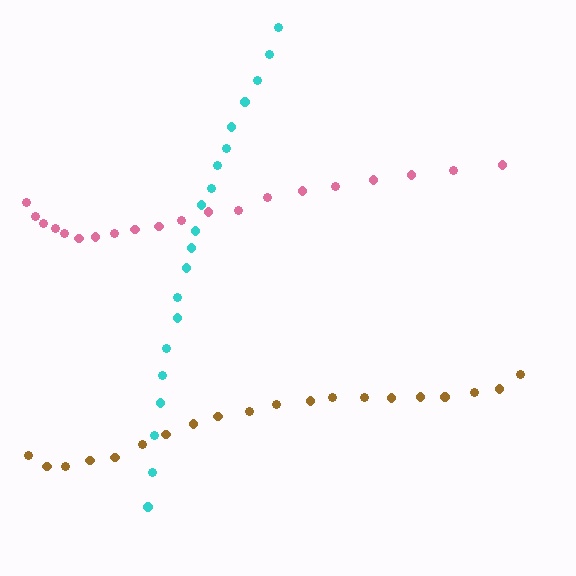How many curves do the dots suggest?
There are 3 distinct paths.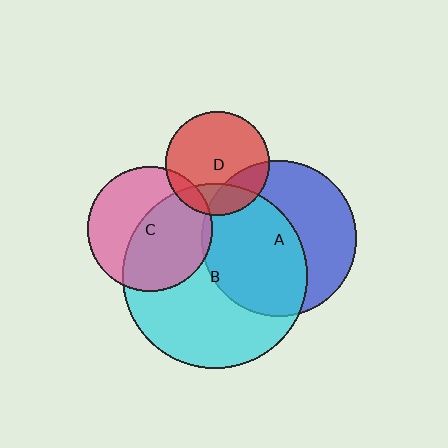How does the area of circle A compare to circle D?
Approximately 2.2 times.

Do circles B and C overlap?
Yes.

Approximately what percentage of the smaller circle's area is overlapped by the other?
Approximately 55%.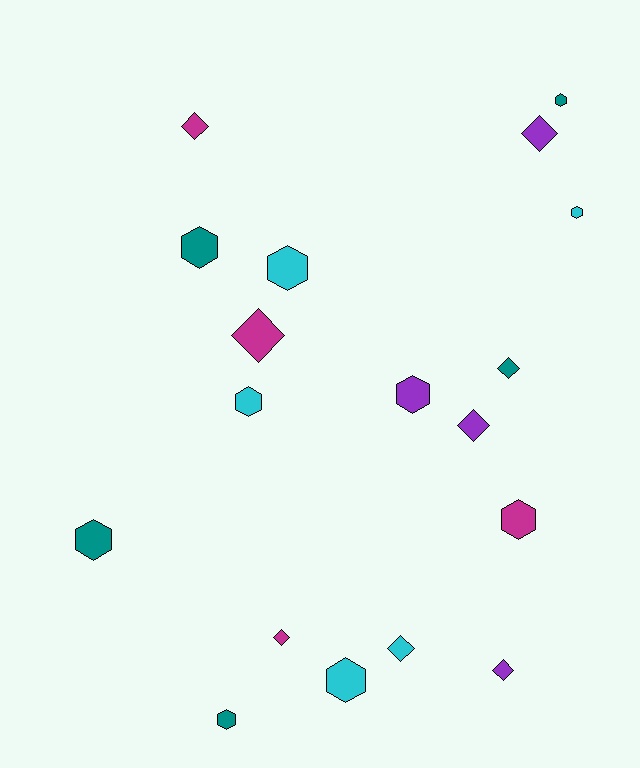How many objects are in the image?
There are 18 objects.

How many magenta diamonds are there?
There are 3 magenta diamonds.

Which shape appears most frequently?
Hexagon, with 10 objects.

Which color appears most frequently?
Teal, with 5 objects.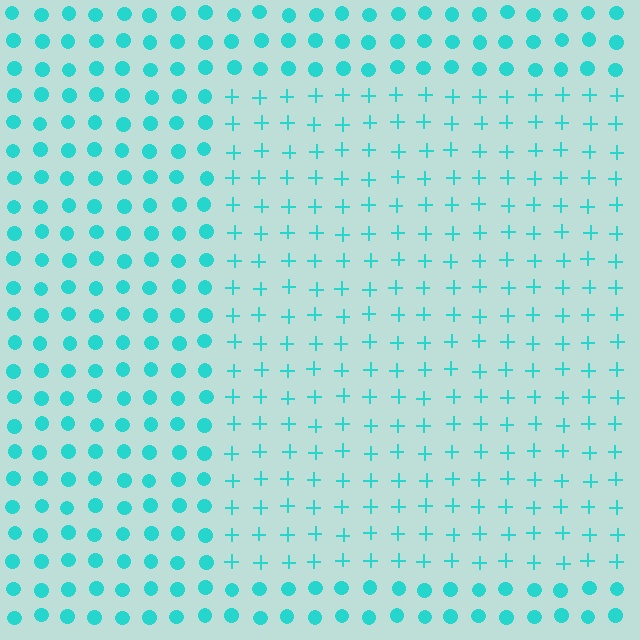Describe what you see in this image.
The image is filled with small cyan elements arranged in a uniform grid. A rectangle-shaped region contains plus signs, while the surrounding area contains circles. The boundary is defined purely by the change in element shape.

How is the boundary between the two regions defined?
The boundary is defined by a change in element shape: plus signs inside vs. circles outside. All elements share the same color and spacing.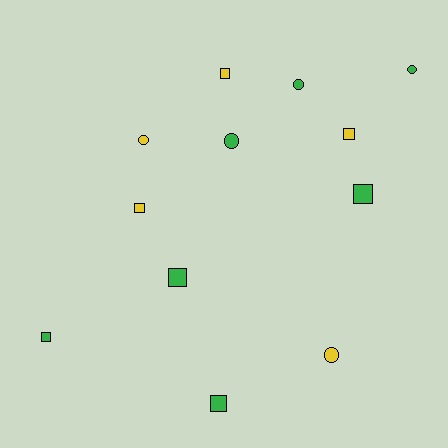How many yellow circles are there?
There are 2 yellow circles.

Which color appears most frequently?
Green, with 7 objects.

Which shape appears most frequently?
Square, with 7 objects.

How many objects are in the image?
There are 12 objects.